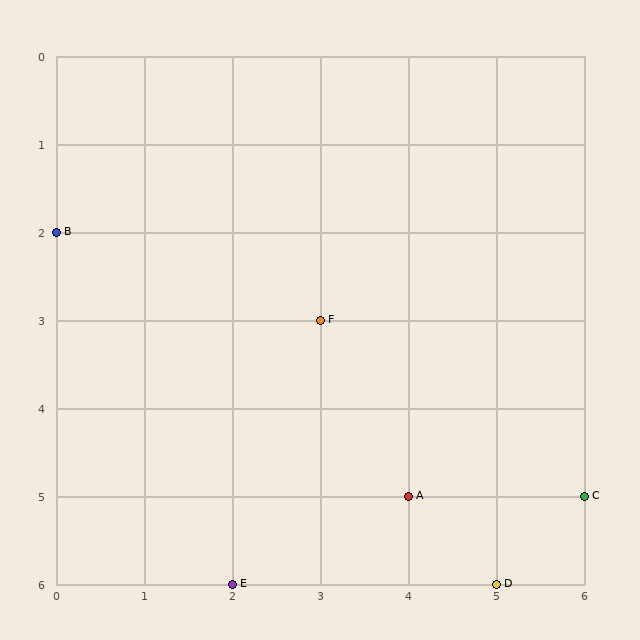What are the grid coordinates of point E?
Point E is at grid coordinates (2, 6).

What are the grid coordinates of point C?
Point C is at grid coordinates (6, 5).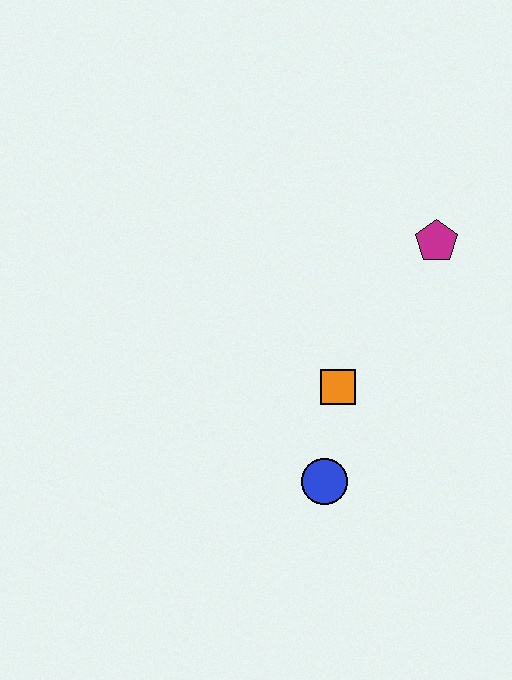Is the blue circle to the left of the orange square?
Yes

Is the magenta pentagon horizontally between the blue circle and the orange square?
No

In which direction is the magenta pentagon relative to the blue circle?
The magenta pentagon is above the blue circle.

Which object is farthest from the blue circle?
The magenta pentagon is farthest from the blue circle.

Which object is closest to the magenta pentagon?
The orange square is closest to the magenta pentagon.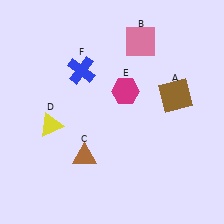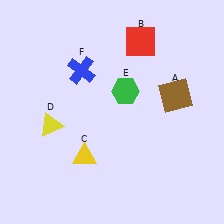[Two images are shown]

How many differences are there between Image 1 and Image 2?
There are 3 differences between the two images.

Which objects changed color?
B changed from pink to red. C changed from brown to yellow. E changed from magenta to green.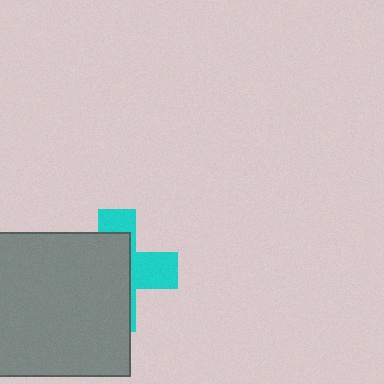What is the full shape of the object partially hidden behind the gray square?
The partially hidden object is a cyan cross.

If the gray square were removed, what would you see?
You would see the complete cyan cross.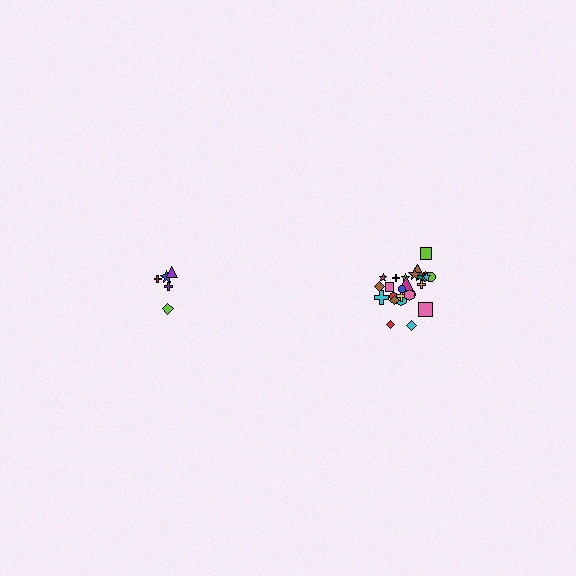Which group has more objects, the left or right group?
The right group.